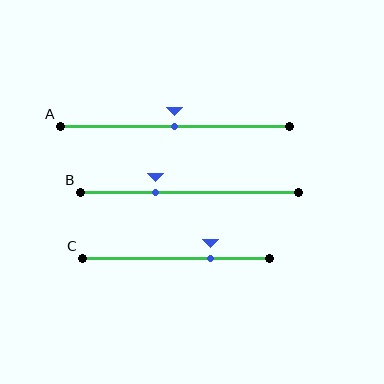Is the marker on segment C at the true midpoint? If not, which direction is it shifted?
No, the marker on segment C is shifted to the right by about 18% of the segment length.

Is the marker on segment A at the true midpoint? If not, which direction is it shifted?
Yes, the marker on segment A is at the true midpoint.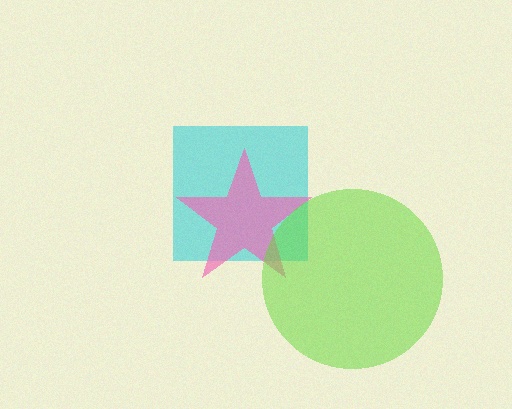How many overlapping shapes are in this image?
There are 3 overlapping shapes in the image.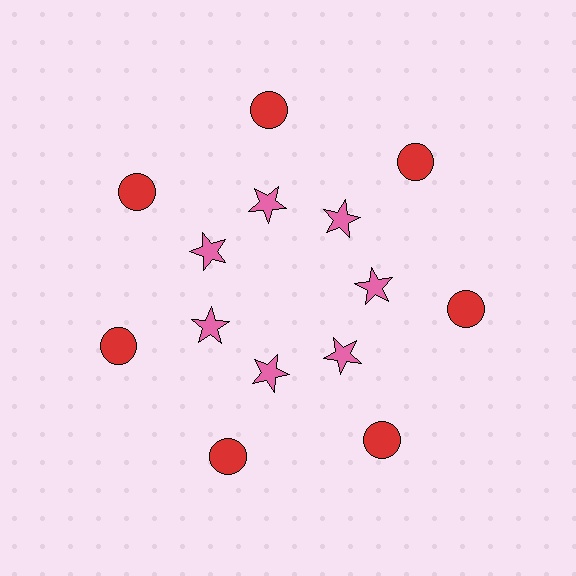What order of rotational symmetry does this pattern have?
This pattern has 7-fold rotational symmetry.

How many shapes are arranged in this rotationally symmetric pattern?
There are 14 shapes, arranged in 7 groups of 2.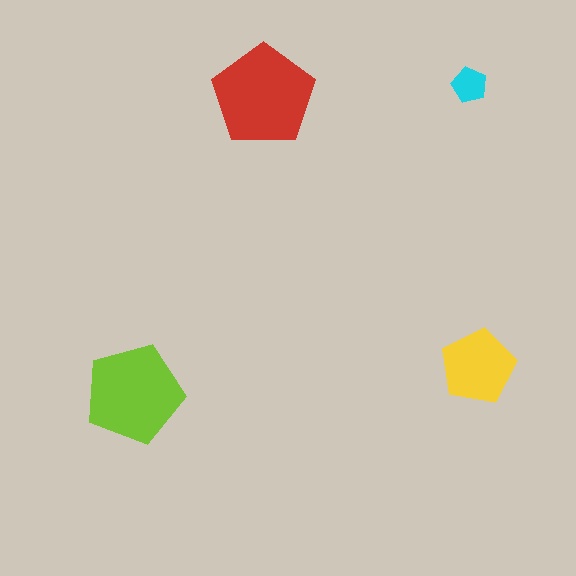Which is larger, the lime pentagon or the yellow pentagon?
The lime one.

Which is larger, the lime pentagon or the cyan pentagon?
The lime one.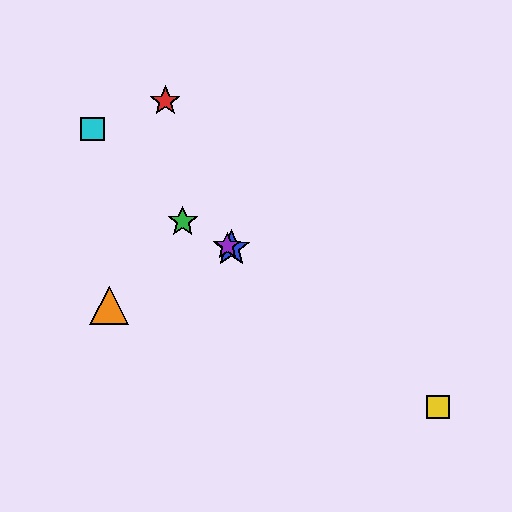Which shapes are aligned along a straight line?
The blue star, the green star, the purple star are aligned along a straight line.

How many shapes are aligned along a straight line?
3 shapes (the blue star, the green star, the purple star) are aligned along a straight line.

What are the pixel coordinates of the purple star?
The purple star is at (227, 246).